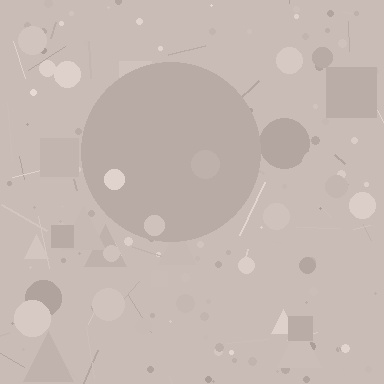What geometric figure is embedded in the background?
A circle is embedded in the background.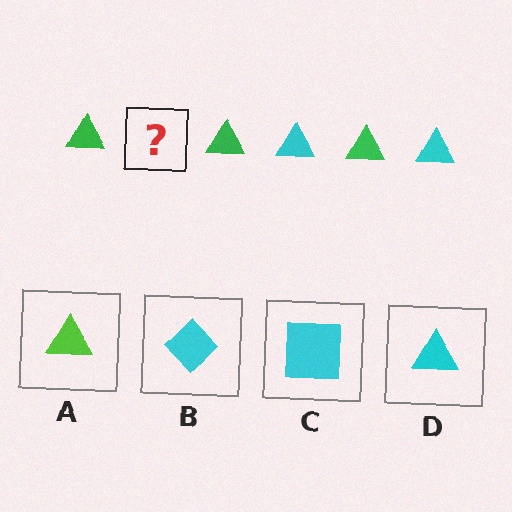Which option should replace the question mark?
Option D.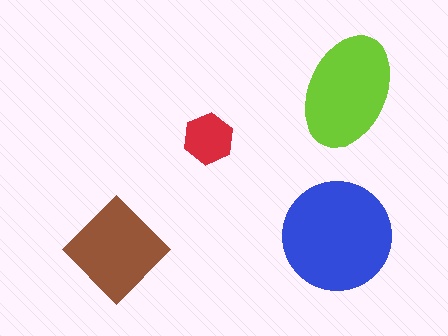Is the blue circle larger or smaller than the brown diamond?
Larger.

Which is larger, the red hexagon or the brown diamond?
The brown diamond.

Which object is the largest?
The blue circle.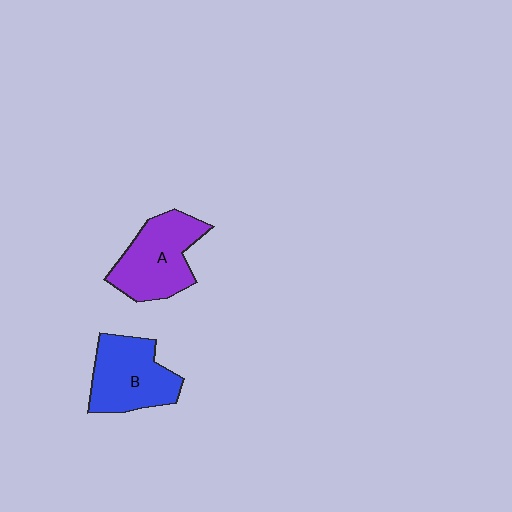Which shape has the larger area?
Shape A (purple).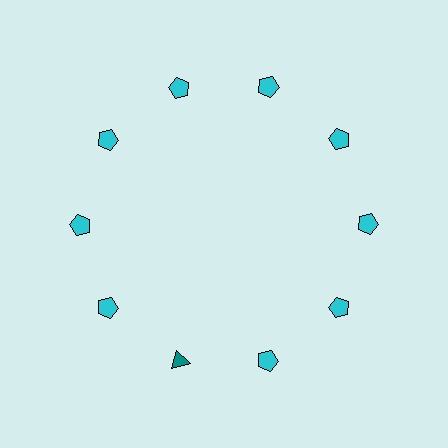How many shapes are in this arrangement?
There are 10 shapes arranged in a ring pattern.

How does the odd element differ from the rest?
It differs in both color (teal instead of cyan) and shape (triangle instead of pentagon).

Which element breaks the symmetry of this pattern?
The teal triangle at roughly the 7 o'clock position breaks the symmetry. All other shapes are cyan pentagons.